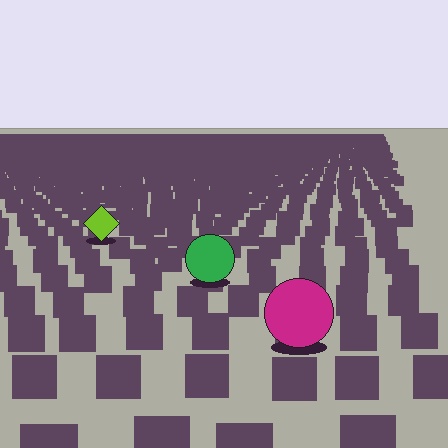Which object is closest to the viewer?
The magenta circle is closest. The texture marks near it are larger and more spread out.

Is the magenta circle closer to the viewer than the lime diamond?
Yes. The magenta circle is closer — you can tell from the texture gradient: the ground texture is coarser near it.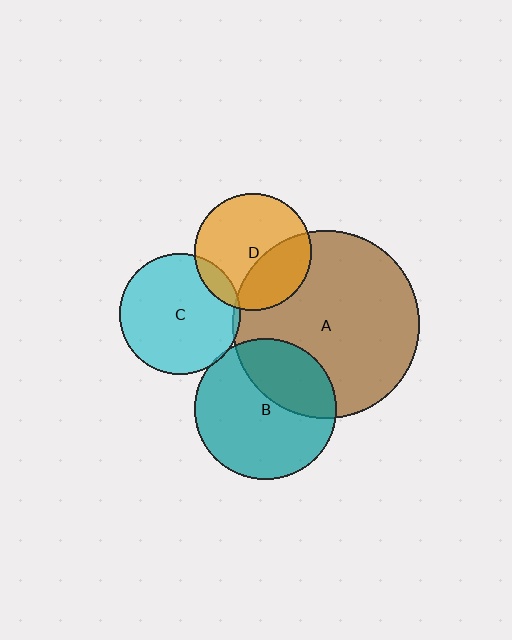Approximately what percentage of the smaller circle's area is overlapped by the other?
Approximately 35%.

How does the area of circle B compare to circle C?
Approximately 1.4 times.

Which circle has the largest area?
Circle A (brown).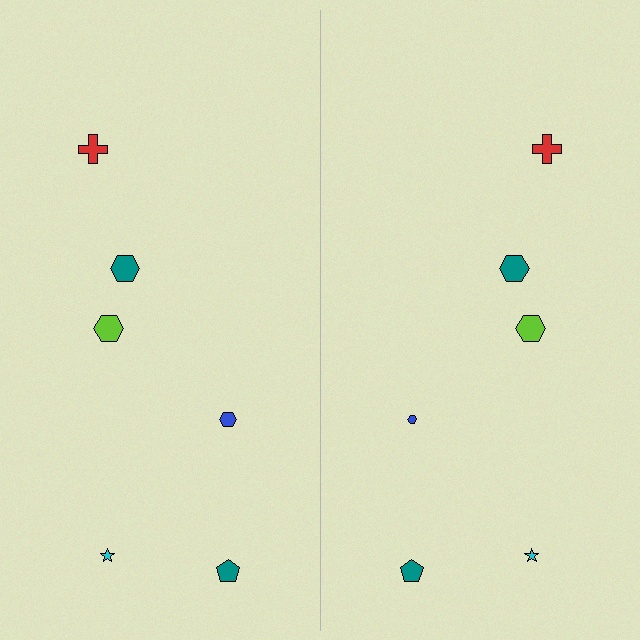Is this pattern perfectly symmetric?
No, the pattern is not perfectly symmetric. The blue hexagon on the right side has a different size than its mirror counterpart.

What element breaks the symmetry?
The blue hexagon on the right side has a different size than its mirror counterpart.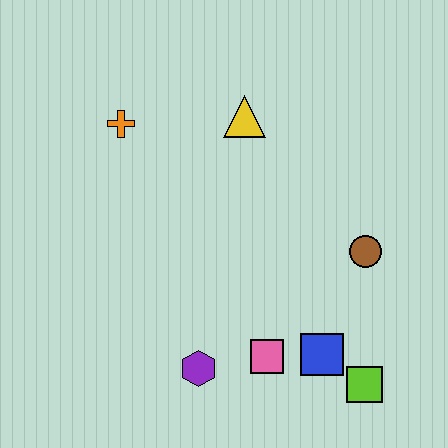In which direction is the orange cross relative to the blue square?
The orange cross is above the blue square.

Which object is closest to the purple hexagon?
The pink square is closest to the purple hexagon.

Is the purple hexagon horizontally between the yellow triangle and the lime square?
No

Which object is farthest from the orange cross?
The lime square is farthest from the orange cross.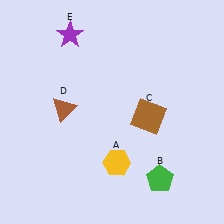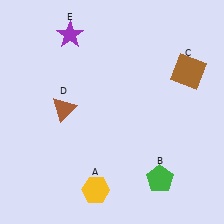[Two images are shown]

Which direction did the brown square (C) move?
The brown square (C) moved up.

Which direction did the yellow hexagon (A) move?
The yellow hexagon (A) moved down.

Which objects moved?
The objects that moved are: the yellow hexagon (A), the brown square (C).